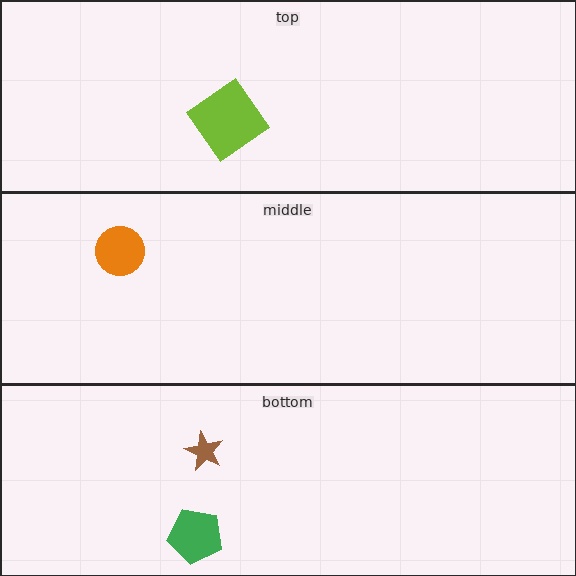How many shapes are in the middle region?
1.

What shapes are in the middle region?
The orange circle.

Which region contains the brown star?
The bottom region.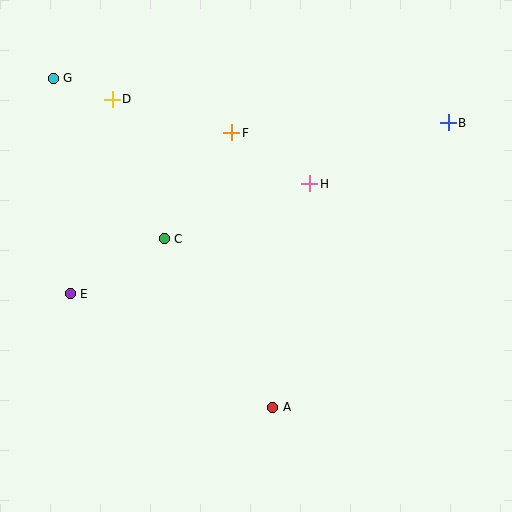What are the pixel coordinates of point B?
Point B is at (448, 123).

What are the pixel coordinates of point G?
Point G is at (53, 78).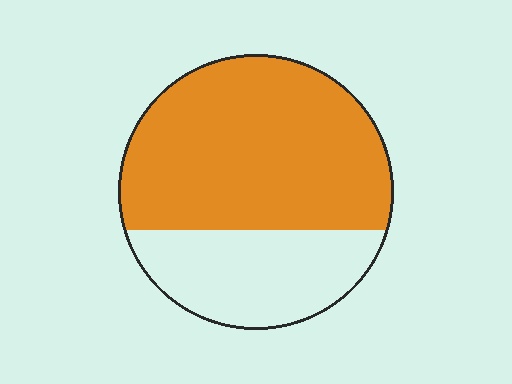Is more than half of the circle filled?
Yes.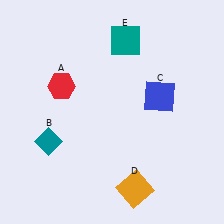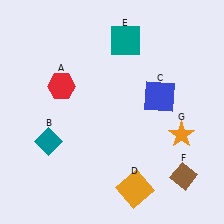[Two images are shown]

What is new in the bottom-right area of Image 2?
An orange star (G) was added in the bottom-right area of Image 2.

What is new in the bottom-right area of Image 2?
A brown diamond (F) was added in the bottom-right area of Image 2.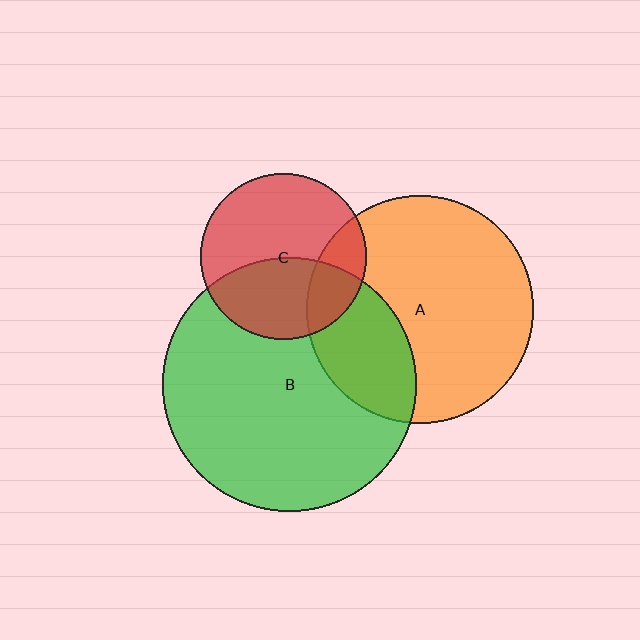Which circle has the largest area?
Circle B (green).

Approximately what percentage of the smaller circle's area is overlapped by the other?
Approximately 20%.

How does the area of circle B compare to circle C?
Approximately 2.4 times.